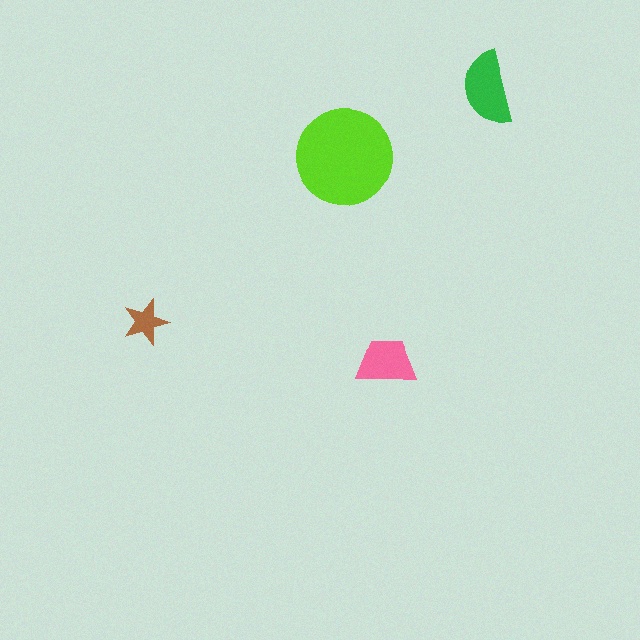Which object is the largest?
The lime circle.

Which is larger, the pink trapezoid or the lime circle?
The lime circle.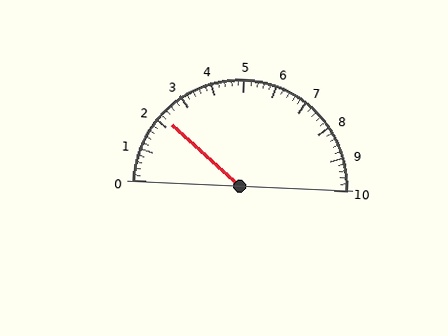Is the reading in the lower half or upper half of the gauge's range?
The reading is in the lower half of the range (0 to 10).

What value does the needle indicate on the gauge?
The needle indicates approximately 2.2.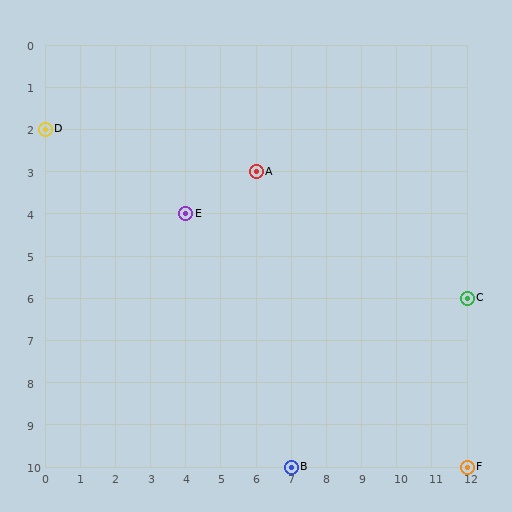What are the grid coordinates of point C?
Point C is at grid coordinates (12, 6).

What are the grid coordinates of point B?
Point B is at grid coordinates (7, 10).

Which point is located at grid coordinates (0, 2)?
Point D is at (0, 2).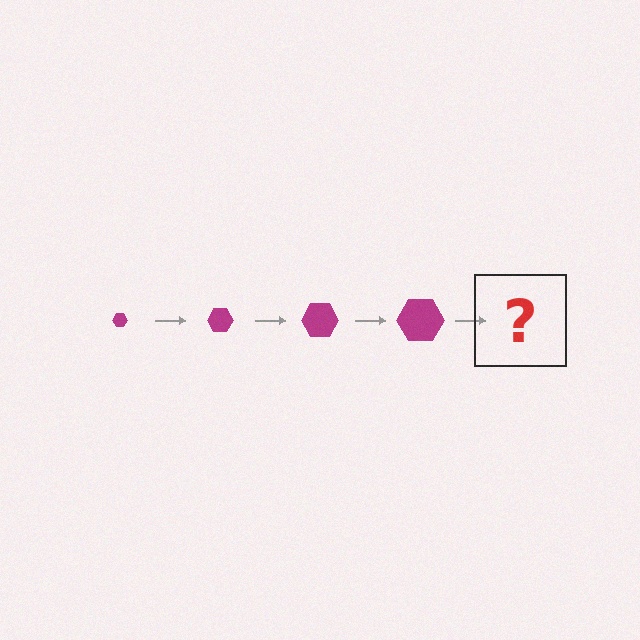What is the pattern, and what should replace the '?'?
The pattern is that the hexagon gets progressively larger each step. The '?' should be a magenta hexagon, larger than the previous one.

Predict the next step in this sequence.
The next step is a magenta hexagon, larger than the previous one.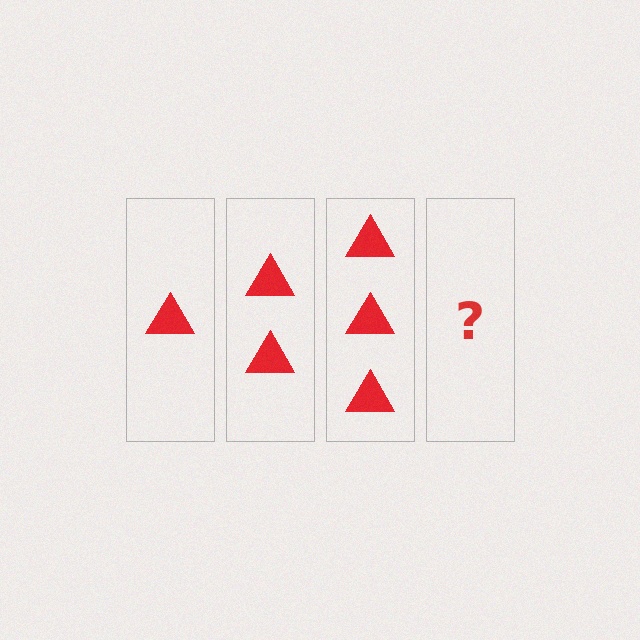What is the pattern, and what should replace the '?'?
The pattern is that each step adds one more triangle. The '?' should be 4 triangles.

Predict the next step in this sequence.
The next step is 4 triangles.